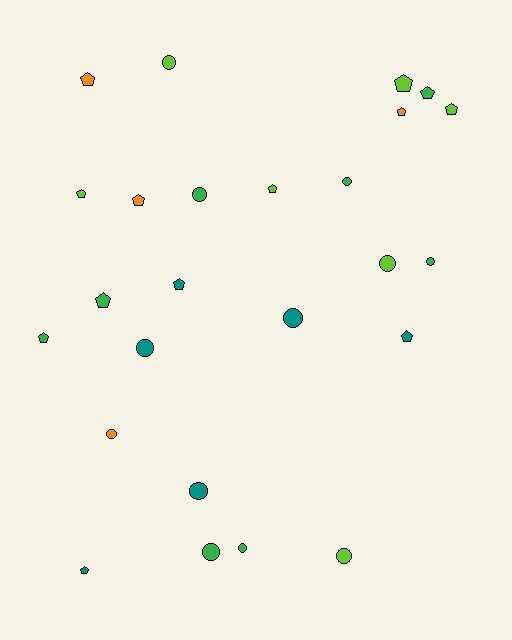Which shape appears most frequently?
Pentagon, with 13 objects.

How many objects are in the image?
There are 25 objects.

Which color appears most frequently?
Green, with 8 objects.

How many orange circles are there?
There is 1 orange circle.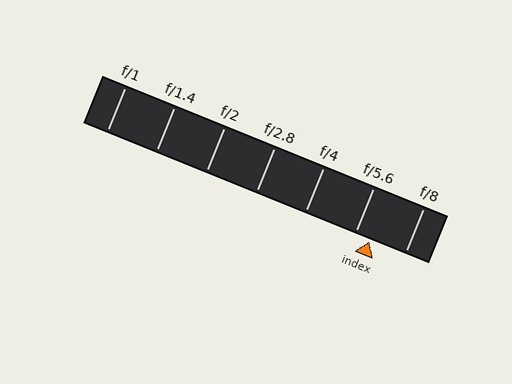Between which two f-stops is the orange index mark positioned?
The index mark is between f/5.6 and f/8.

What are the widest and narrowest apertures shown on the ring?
The widest aperture shown is f/1 and the narrowest is f/8.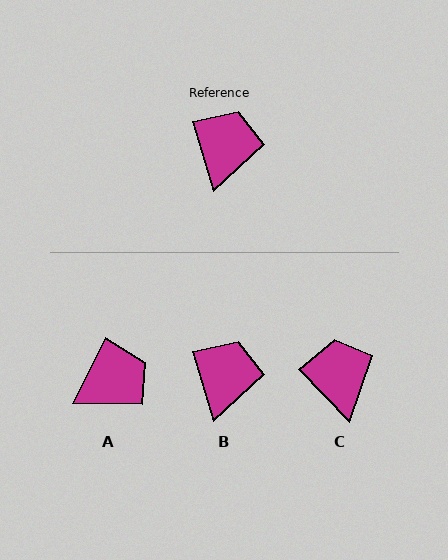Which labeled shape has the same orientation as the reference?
B.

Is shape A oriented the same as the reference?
No, it is off by about 44 degrees.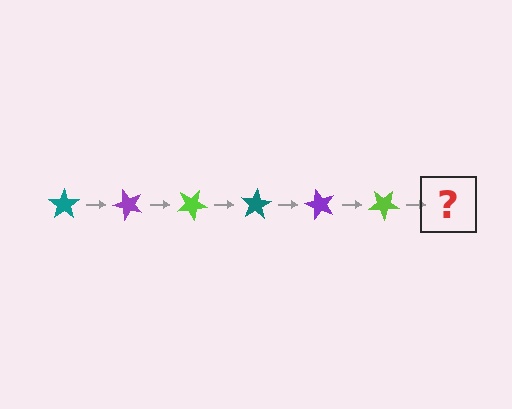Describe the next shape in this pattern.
It should be a teal star, rotated 300 degrees from the start.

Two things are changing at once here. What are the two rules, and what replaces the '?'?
The two rules are that it rotates 50 degrees each step and the color cycles through teal, purple, and lime. The '?' should be a teal star, rotated 300 degrees from the start.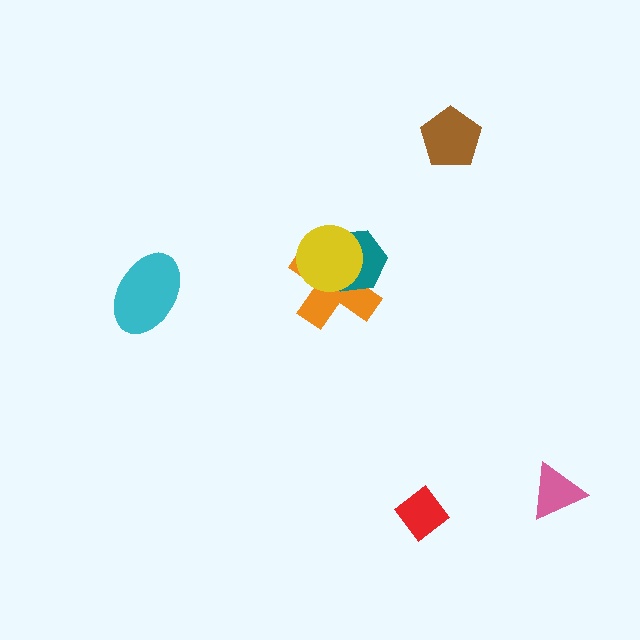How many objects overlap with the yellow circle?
2 objects overlap with the yellow circle.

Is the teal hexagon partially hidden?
Yes, it is partially covered by another shape.